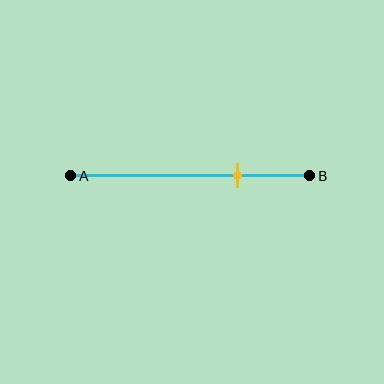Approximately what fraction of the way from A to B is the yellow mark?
The yellow mark is approximately 70% of the way from A to B.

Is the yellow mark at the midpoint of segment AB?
No, the mark is at about 70% from A, not at the 50% midpoint.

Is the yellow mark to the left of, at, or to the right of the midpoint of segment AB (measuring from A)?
The yellow mark is to the right of the midpoint of segment AB.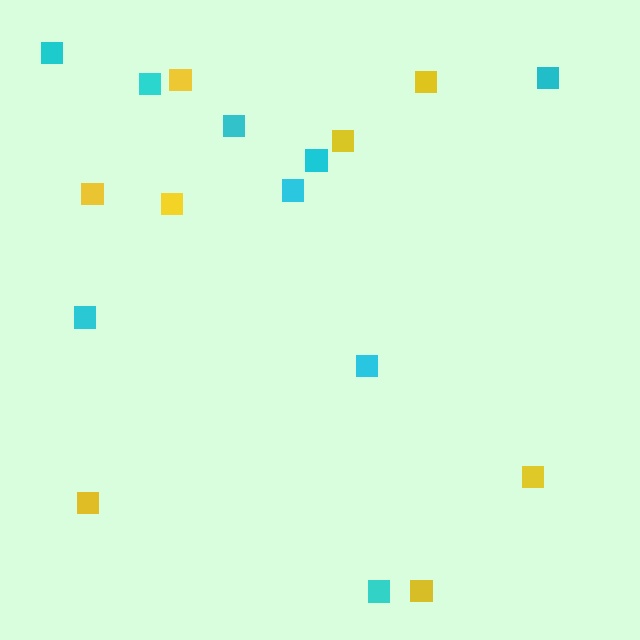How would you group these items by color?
There are 2 groups: one group of yellow squares (8) and one group of cyan squares (9).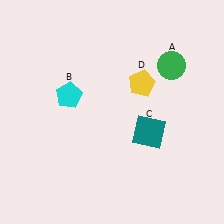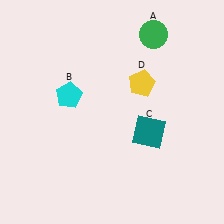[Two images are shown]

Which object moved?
The green circle (A) moved up.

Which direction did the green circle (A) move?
The green circle (A) moved up.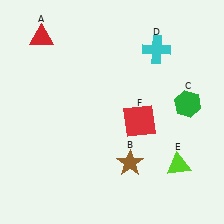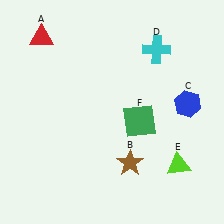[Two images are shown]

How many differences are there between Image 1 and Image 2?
There are 2 differences between the two images.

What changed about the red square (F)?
In Image 1, F is red. In Image 2, it changed to green.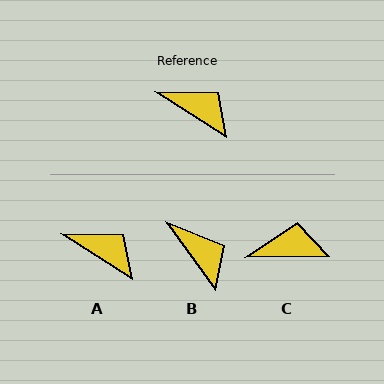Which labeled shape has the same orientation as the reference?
A.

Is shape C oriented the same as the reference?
No, it is off by about 34 degrees.